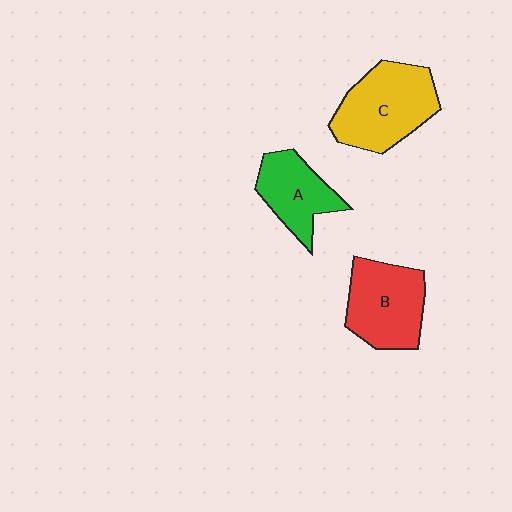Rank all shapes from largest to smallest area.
From largest to smallest: C (yellow), B (red), A (green).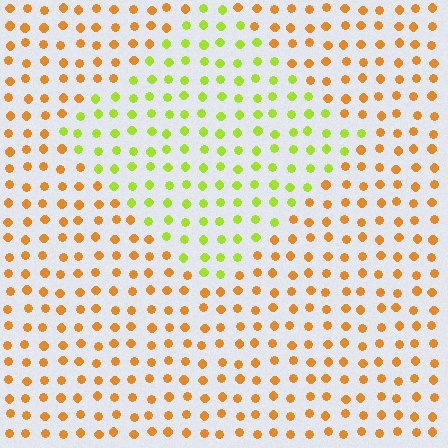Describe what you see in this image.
The image is filled with small orange elements in a uniform arrangement. A diamond-shaped region is visible where the elements are tinted to a slightly different hue, forming a subtle color boundary.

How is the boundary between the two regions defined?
The boundary is defined purely by a slight shift in hue (about 51 degrees). Spacing, size, and orientation are identical on both sides.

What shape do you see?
I see a diamond.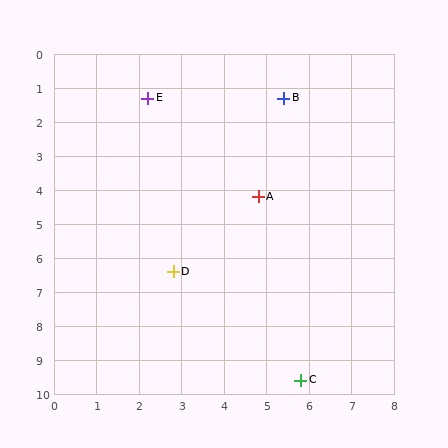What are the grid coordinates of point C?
Point C is at approximately (5.8, 9.6).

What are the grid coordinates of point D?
Point D is at approximately (2.8, 6.4).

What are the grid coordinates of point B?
Point B is at approximately (5.4, 1.3).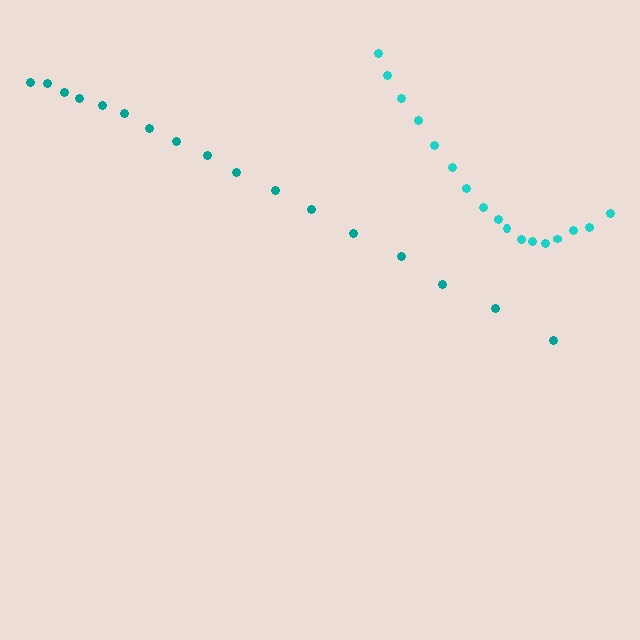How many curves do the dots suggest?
There are 2 distinct paths.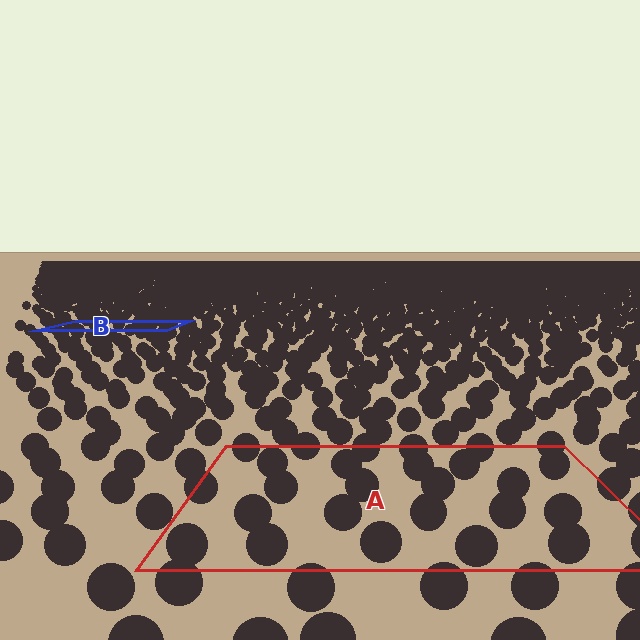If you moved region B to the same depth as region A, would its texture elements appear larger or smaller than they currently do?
They would appear larger. At a closer depth, the same texture elements are projected at a bigger on-screen size.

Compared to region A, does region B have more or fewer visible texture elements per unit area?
Region B has more texture elements per unit area — they are packed more densely because it is farther away.